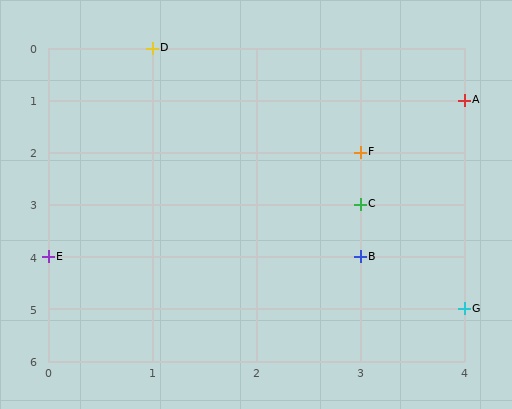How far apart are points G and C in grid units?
Points G and C are 1 column and 2 rows apart (about 2.2 grid units diagonally).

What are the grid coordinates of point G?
Point G is at grid coordinates (4, 5).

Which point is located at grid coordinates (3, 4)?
Point B is at (3, 4).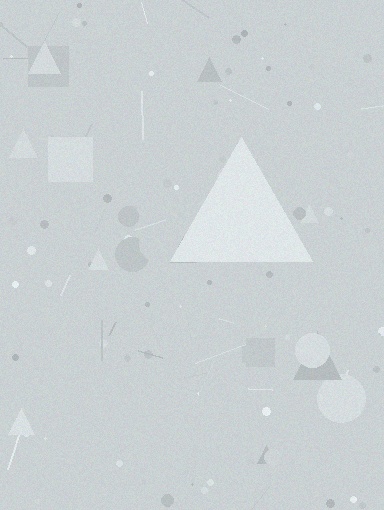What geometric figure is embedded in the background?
A triangle is embedded in the background.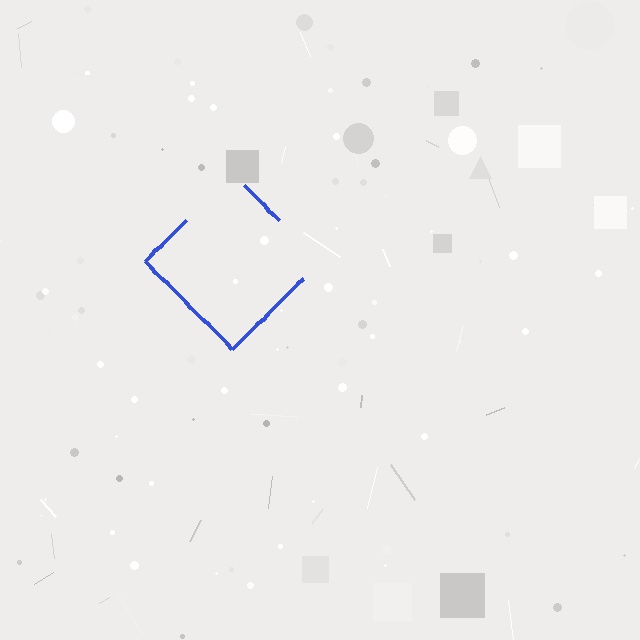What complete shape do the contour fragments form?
The contour fragments form a diamond.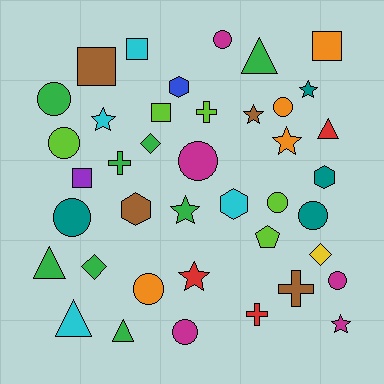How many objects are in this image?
There are 40 objects.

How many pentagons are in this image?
There is 1 pentagon.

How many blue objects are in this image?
There is 1 blue object.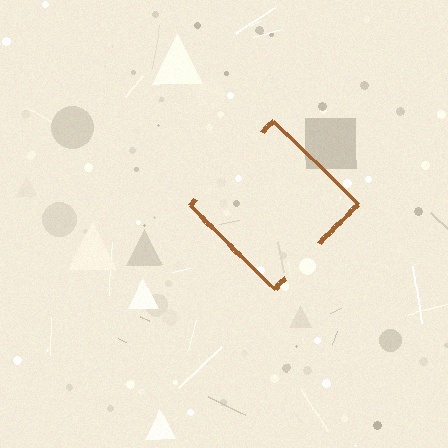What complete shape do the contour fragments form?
The contour fragments form a diamond.